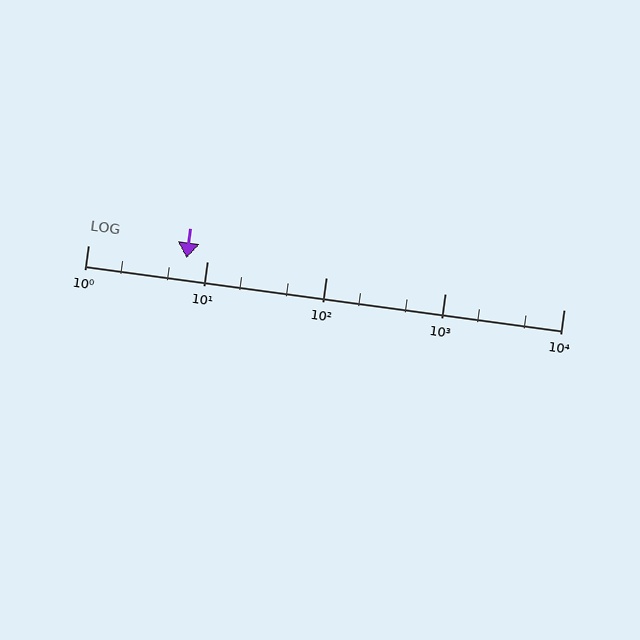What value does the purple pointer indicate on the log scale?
The pointer indicates approximately 6.8.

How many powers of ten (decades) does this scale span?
The scale spans 4 decades, from 1 to 10000.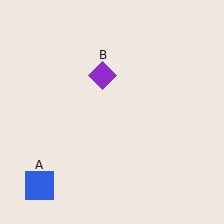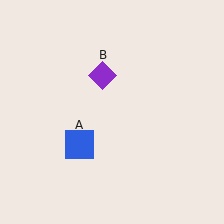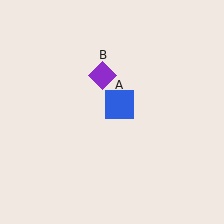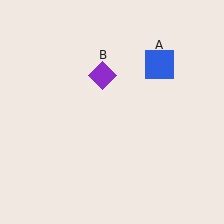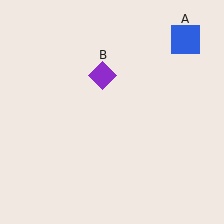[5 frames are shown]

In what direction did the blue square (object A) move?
The blue square (object A) moved up and to the right.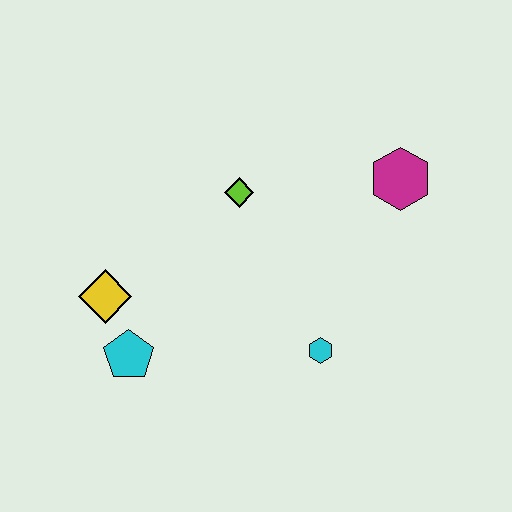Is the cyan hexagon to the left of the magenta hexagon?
Yes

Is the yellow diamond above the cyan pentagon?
Yes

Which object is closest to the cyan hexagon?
The lime diamond is closest to the cyan hexagon.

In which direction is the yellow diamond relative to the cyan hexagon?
The yellow diamond is to the left of the cyan hexagon.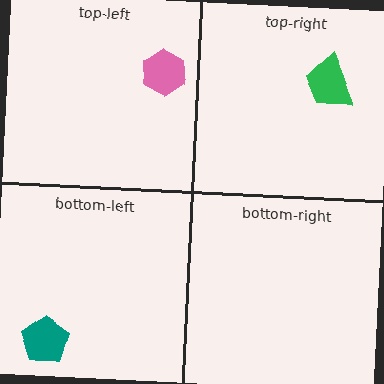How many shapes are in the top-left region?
1.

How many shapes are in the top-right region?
1.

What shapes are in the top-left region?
The pink hexagon.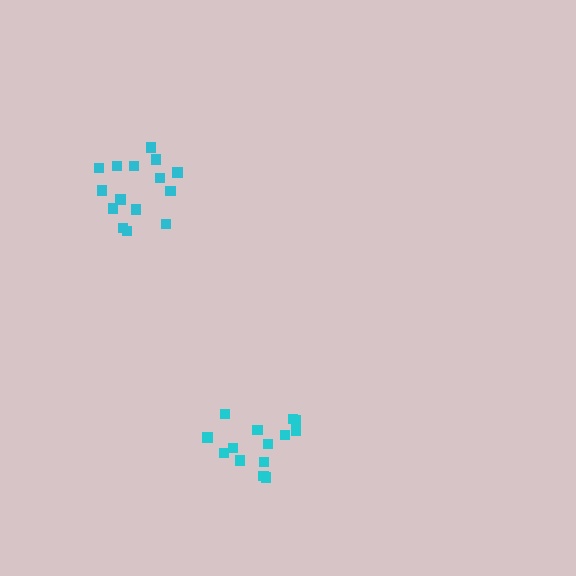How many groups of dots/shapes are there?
There are 2 groups.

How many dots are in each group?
Group 1: 15 dots, Group 2: 15 dots (30 total).